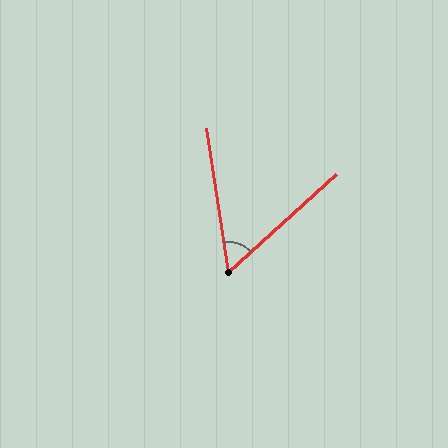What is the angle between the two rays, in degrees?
Approximately 56 degrees.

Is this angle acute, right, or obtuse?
It is acute.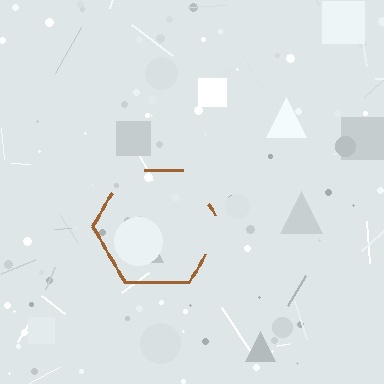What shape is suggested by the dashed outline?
The dashed outline suggests a hexagon.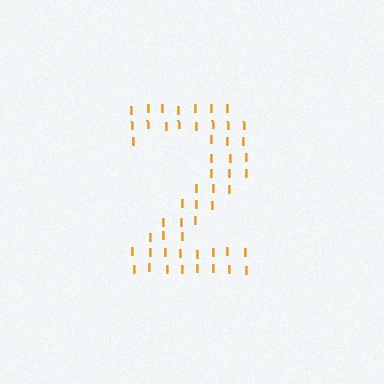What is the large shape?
The large shape is the digit 2.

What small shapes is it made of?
It is made of small letter I's.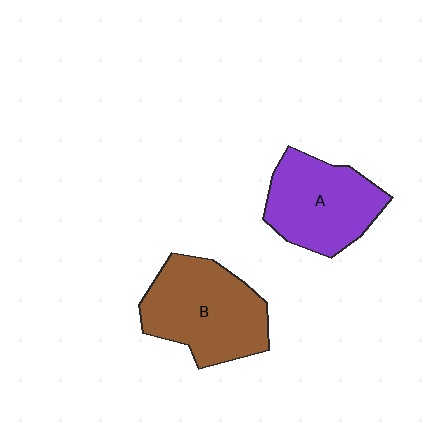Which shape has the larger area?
Shape B (brown).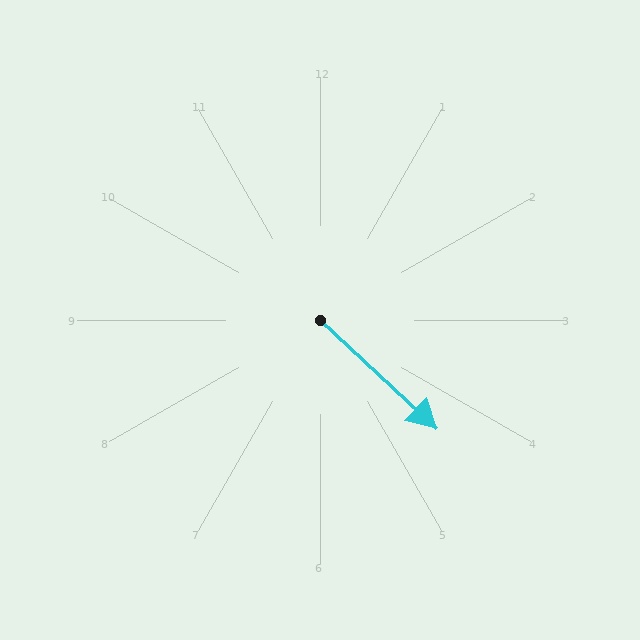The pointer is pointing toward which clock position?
Roughly 4 o'clock.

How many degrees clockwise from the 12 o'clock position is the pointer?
Approximately 133 degrees.